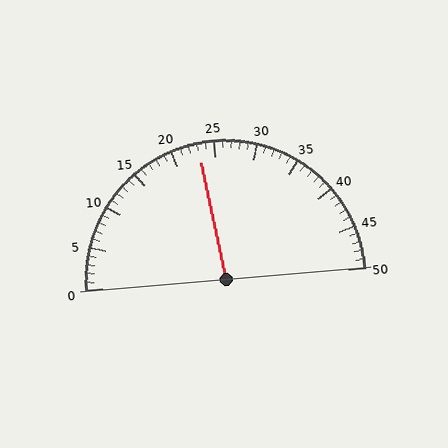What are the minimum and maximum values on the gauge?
The gauge ranges from 0 to 50.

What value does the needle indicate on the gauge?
The needle indicates approximately 23.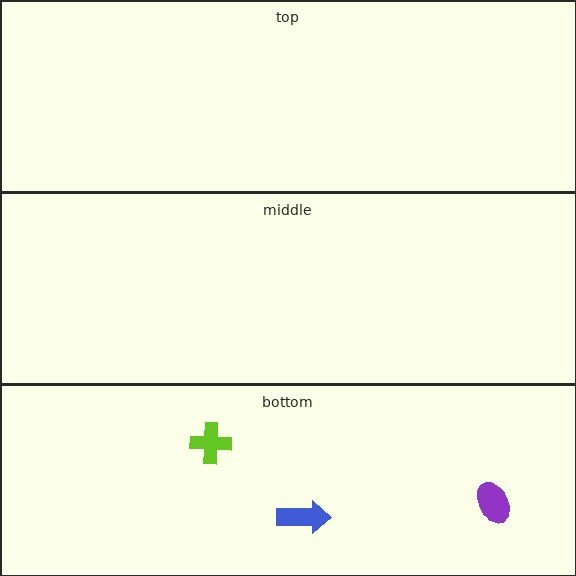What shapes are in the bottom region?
The lime cross, the purple ellipse, the blue arrow.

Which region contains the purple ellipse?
The bottom region.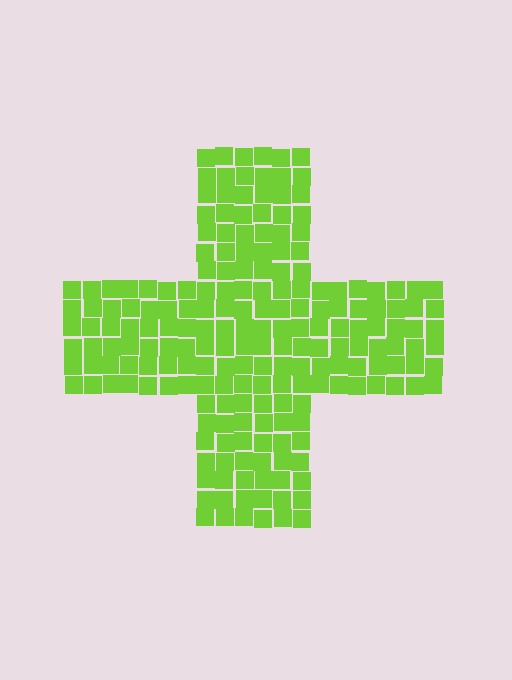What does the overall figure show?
The overall figure shows a cross.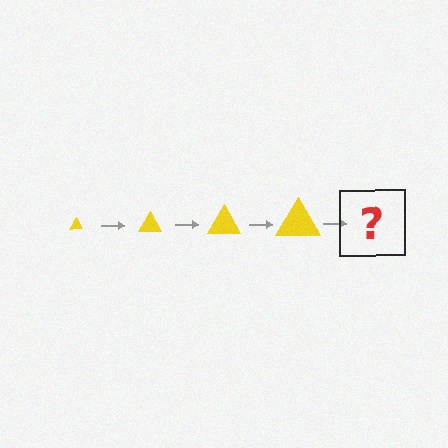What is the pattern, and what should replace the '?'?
The pattern is that the triangle gets progressively larger each step. The '?' should be a yellow triangle, larger than the previous one.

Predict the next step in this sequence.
The next step is a yellow triangle, larger than the previous one.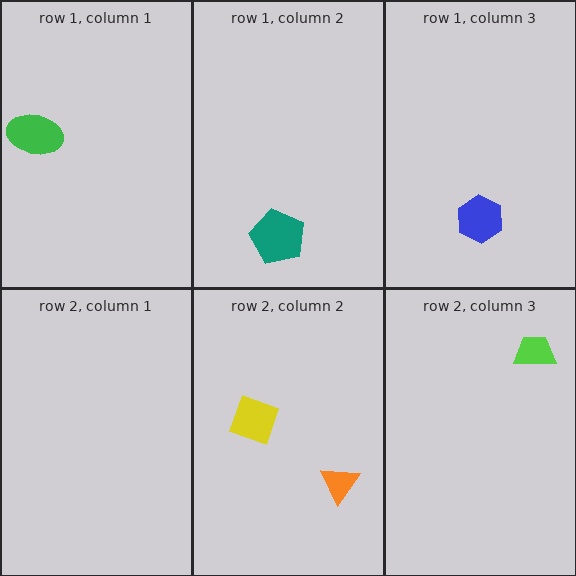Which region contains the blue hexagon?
The row 1, column 3 region.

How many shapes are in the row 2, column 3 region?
1.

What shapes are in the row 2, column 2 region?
The yellow diamond, the orange triangle.